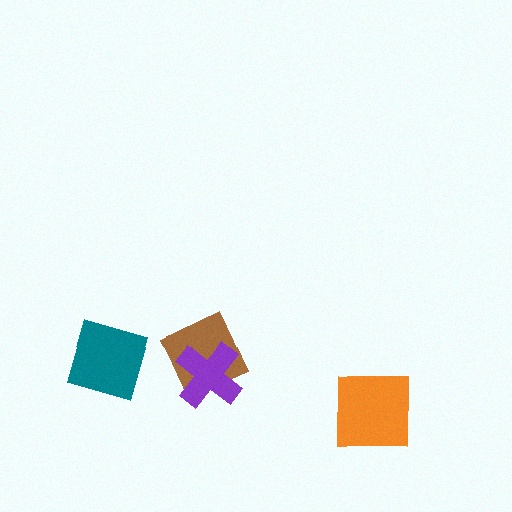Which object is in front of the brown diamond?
The purple cross is in front of the brown diamond.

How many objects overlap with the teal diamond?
0 objects overlap with the teal diamond.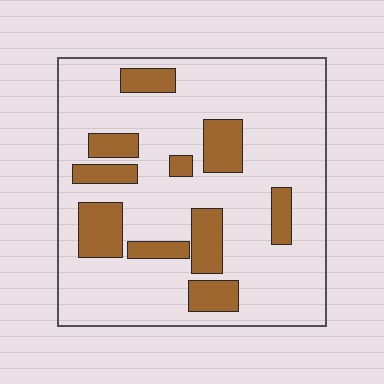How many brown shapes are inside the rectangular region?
10.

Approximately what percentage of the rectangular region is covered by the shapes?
Approximately 20%.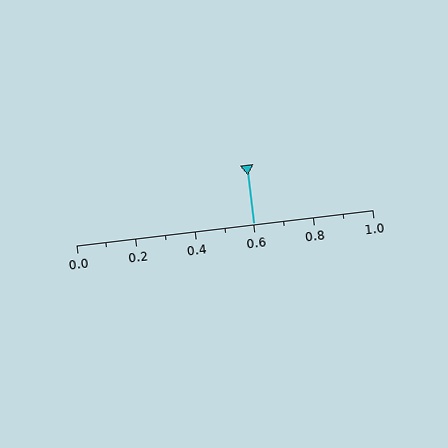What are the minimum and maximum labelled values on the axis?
The axis runs from 0.0 to 1.0.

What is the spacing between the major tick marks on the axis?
The major ticks are spaced 0.2 apart.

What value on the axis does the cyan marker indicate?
The marker indicates approximately 0.6.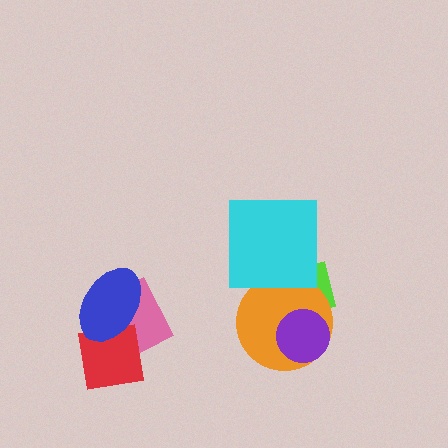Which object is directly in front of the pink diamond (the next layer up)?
The red square is directly in front of the pink diamond.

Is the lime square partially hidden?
Yes, it is partially covered by another shape.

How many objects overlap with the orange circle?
3 objects overlap with the orange circle.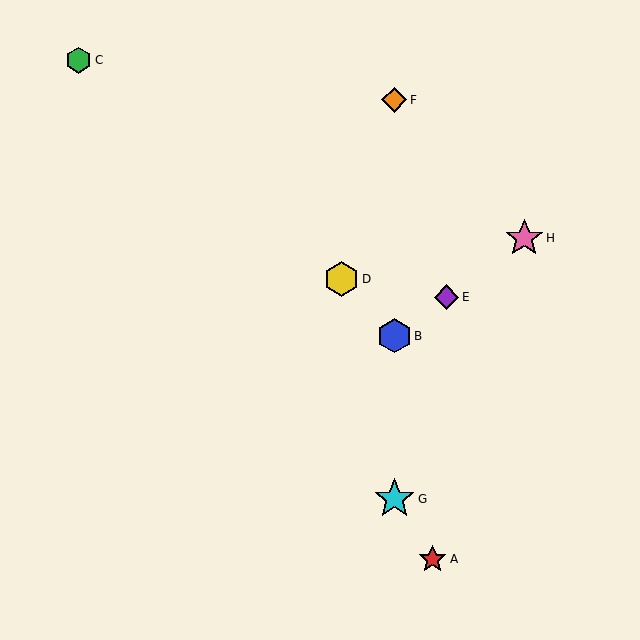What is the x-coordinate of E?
Object E is at x≈446.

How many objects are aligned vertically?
3 objects (B, F, G) are aligned vertically.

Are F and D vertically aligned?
No, F is at x≈394 and D is at x≈342.